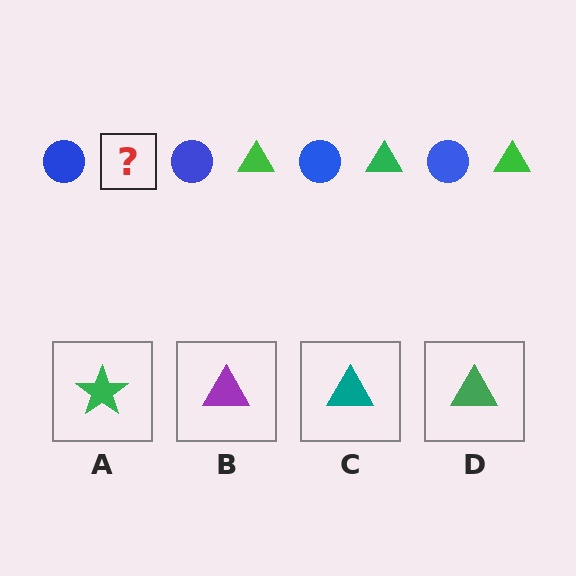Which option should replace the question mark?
Option D.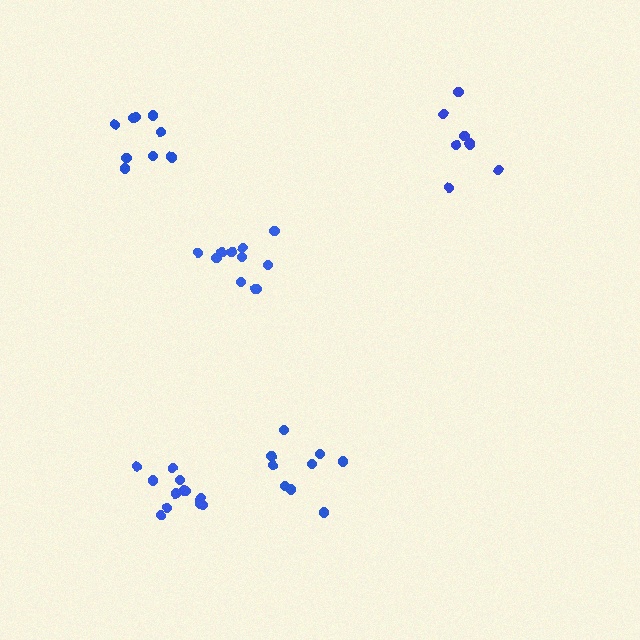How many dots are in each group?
Group 1: 11 dots, Group 2: 12 dots, Group 3: 9 dots, Group 4: 8 dots, Group 5: 9 dots (49 total).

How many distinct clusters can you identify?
There are 5 distinct clusters.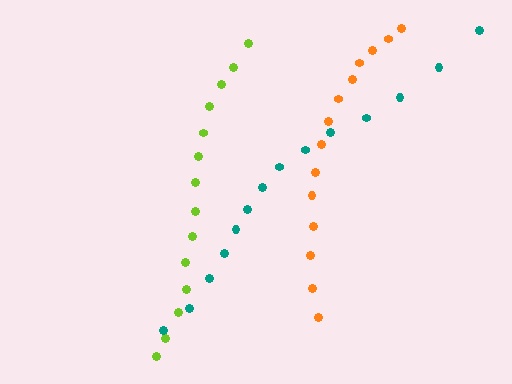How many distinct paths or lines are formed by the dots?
There are 3 distinct paths.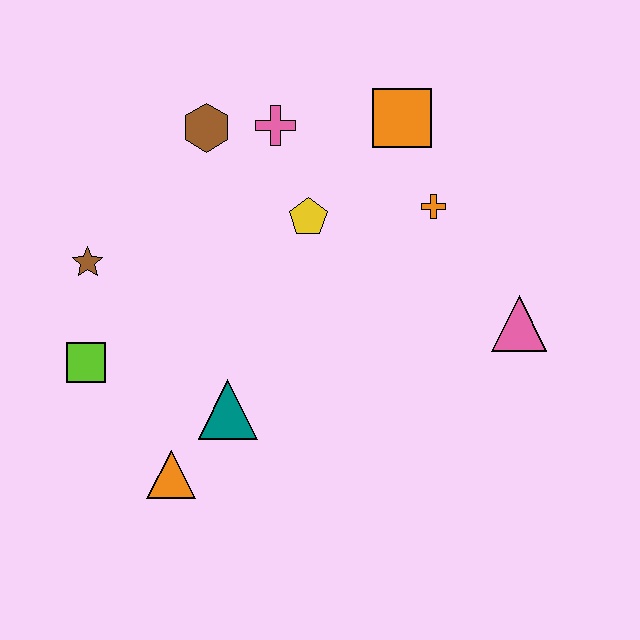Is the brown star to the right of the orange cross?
No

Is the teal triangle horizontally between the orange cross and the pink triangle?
No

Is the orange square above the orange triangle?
Yes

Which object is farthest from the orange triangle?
The orange square is farthest from the orange triangle.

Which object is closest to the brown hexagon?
The pink cross is closest to the brown hexagon.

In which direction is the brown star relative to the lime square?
The brown star is above the lime square.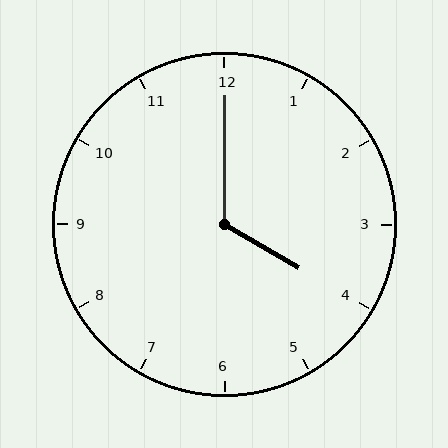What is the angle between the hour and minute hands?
Approximately 120 degrees.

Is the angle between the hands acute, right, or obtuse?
It is obtuse.